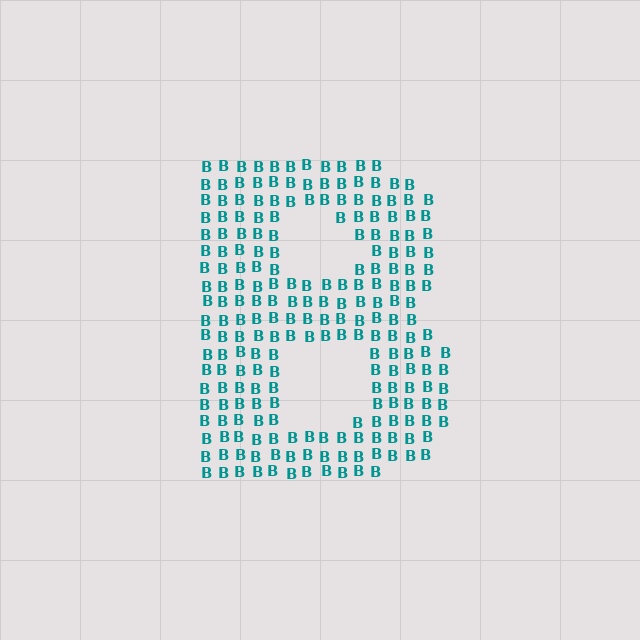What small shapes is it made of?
It is made of small letter B's.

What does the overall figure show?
The overall figure shows the letter B.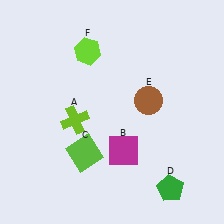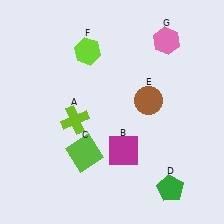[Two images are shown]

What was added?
A pink hexagon (G) was added in Image 2.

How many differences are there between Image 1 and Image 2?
There is 1 difference between the two images.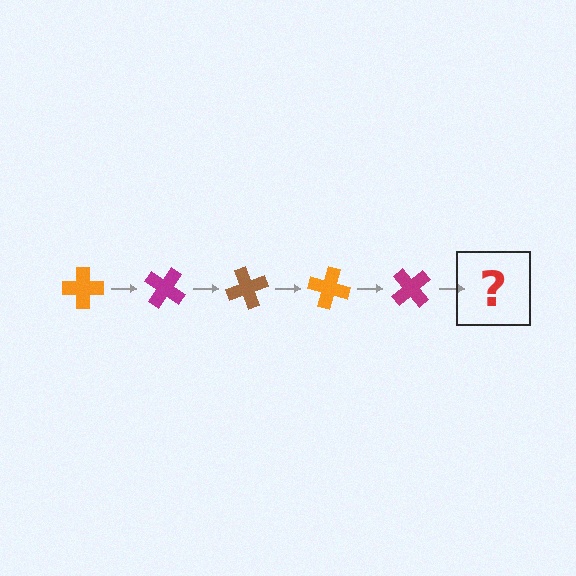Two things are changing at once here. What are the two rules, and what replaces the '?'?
The two rules are that it rotates 35 degrees each step and the color cycles through orange, magenta, and brown. The '?' should be a brown cross, rotated 175 degrees from the start.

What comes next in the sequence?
The next element should be a brown cross, rotated 175 degrees from the start.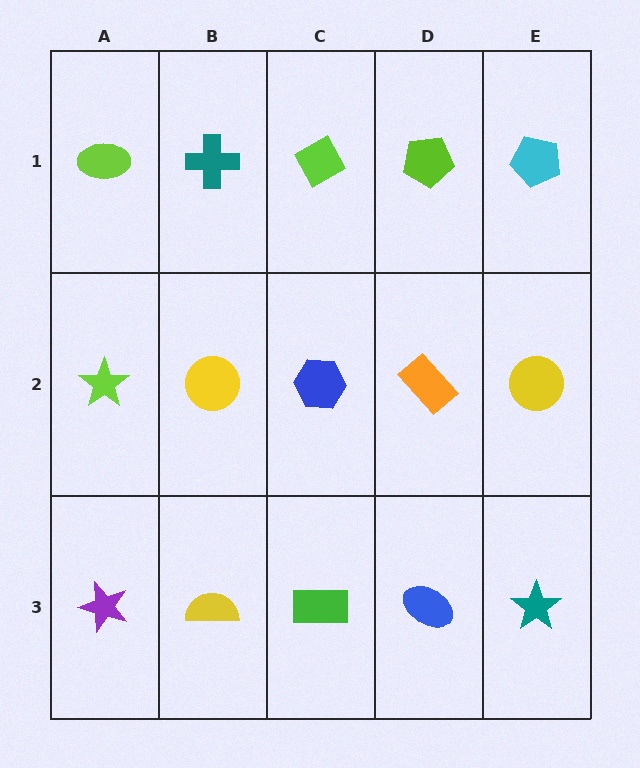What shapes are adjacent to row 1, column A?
A lime star (row 2, column A), a teal cross (row 1, column B).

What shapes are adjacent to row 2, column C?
A lime diamond (row 1, column C), a green rectangle (row 3, column C), a yellow circle (row 2, column B), an orange rectangle (row 2, column D).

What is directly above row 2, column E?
A cyan pentagon.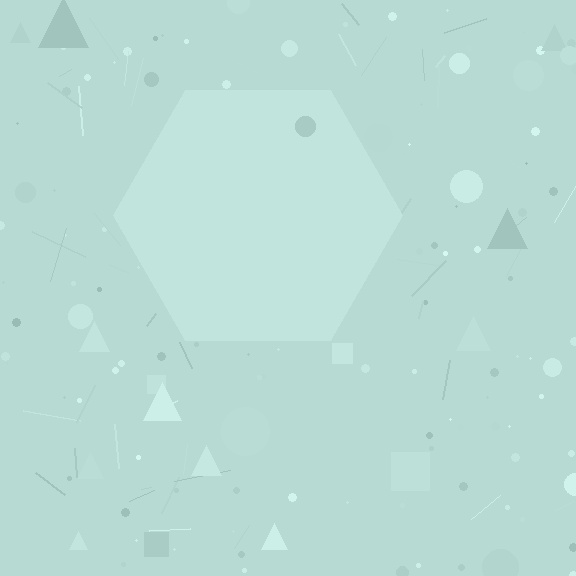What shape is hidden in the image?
A hexagon is hidden in the image.